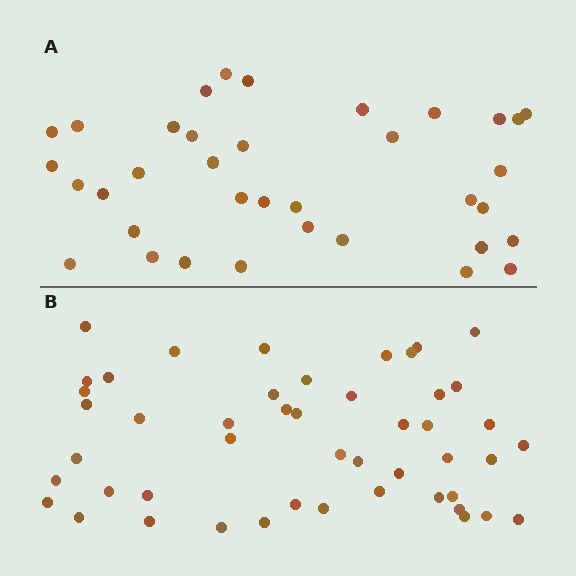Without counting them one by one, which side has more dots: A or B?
Region B (the bottom region) has more dots.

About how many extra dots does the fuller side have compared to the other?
Region B has roughly 12 or so more dots than region A.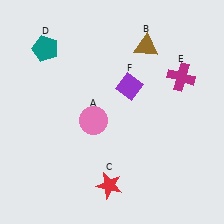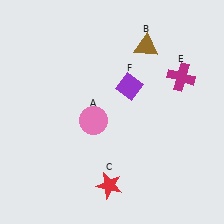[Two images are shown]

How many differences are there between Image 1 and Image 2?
There is 1 difference between the two images.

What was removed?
The teal pentagon (D) was removed in Image 2.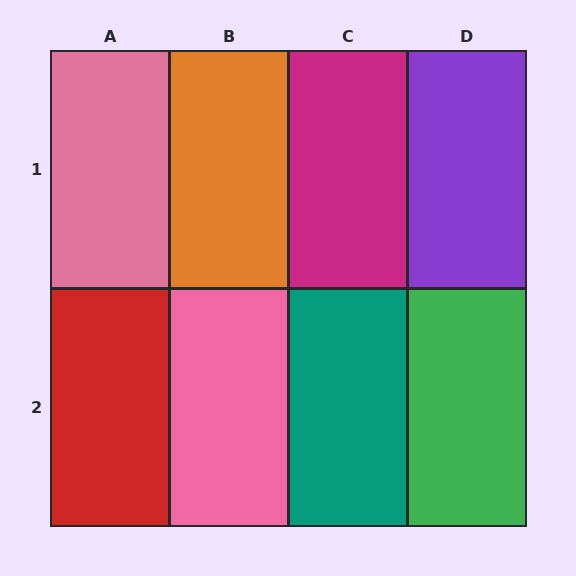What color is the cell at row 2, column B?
Pink.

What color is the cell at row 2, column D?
Green.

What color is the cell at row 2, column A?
Red.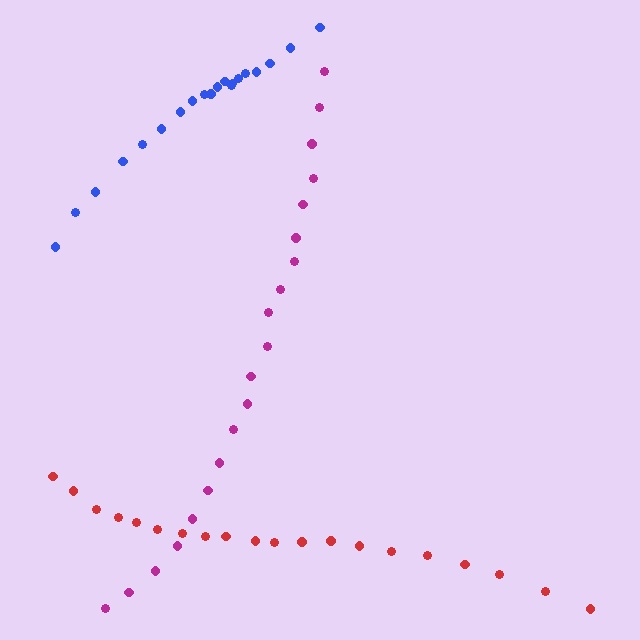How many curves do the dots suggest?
There are 3 distinct paths.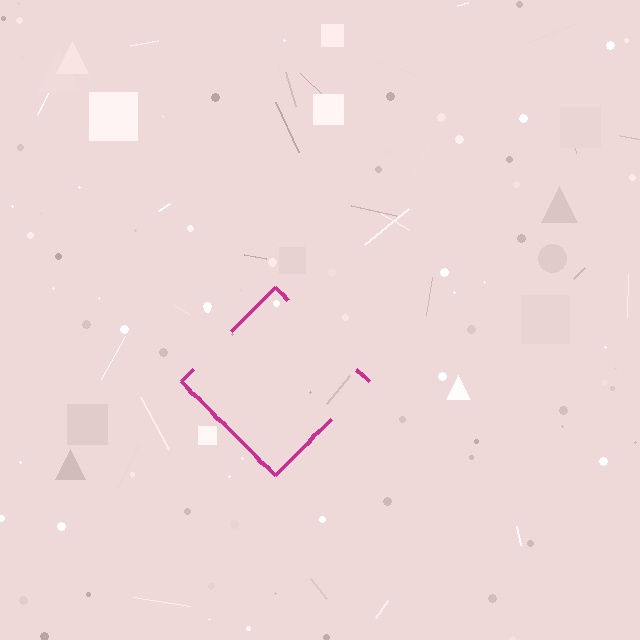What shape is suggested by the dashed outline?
The dashed outline suggests a diamond.